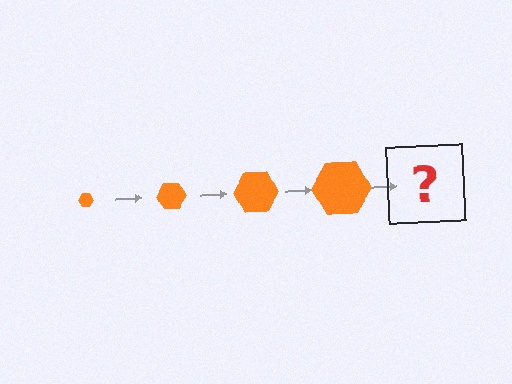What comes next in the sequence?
The next element should be an orange hexagon, larger than the previous one.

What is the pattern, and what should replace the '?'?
The pattern is that the hexagon gets progressively larger each step. The '?' should be an orange hexagon, larger than the previous one.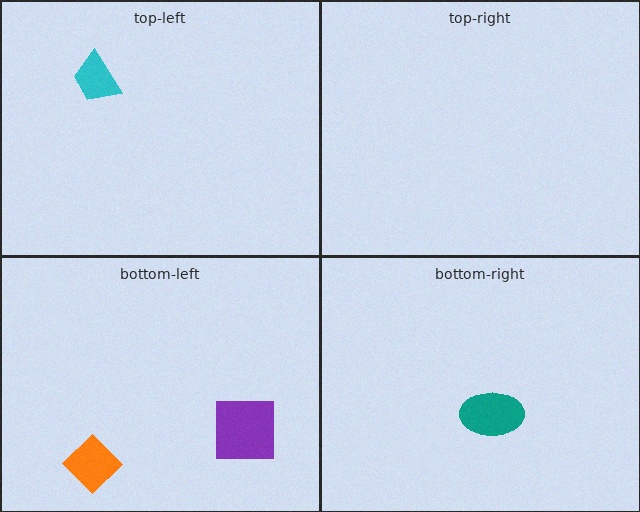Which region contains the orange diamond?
The bottom-left region.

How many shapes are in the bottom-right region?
1.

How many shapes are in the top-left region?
1.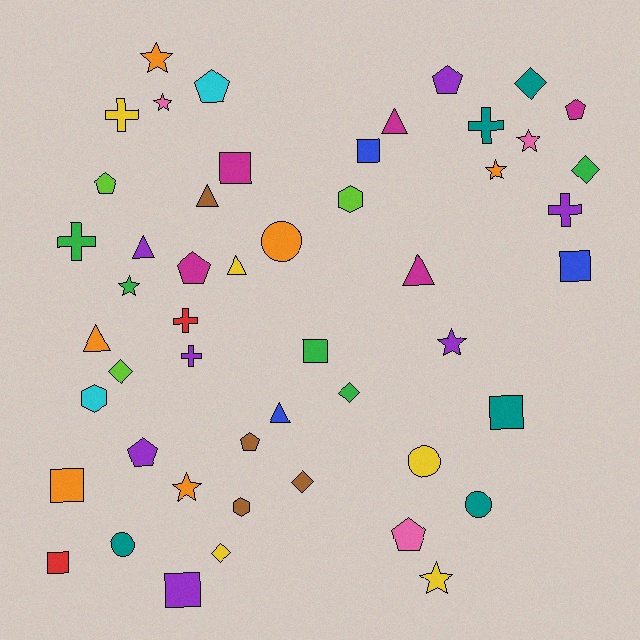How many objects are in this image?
There are 50 objects.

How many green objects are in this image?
There are 5 green objects.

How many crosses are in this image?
There are 6 crosses.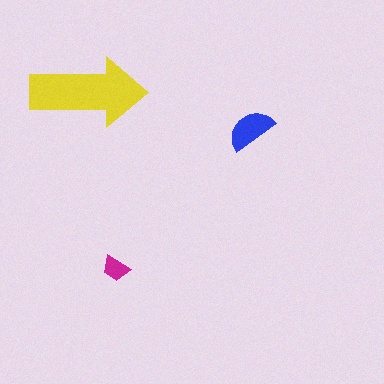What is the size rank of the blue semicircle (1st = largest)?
2nd.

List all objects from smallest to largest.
The magenta trapezoid, the blue semicircle, the yellow arrow.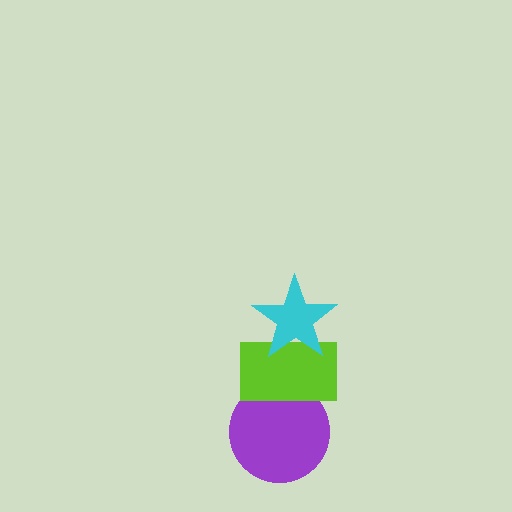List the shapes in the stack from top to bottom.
From top to bottom: the cyan star, the lime rectangle, the purple circle.